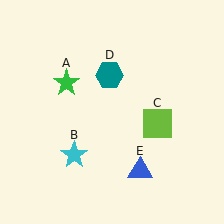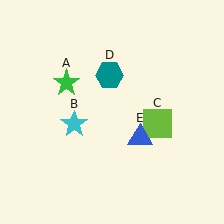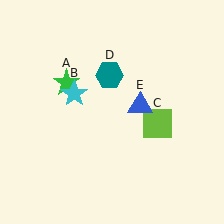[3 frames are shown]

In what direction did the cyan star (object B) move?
The cyan star (object B) moved up.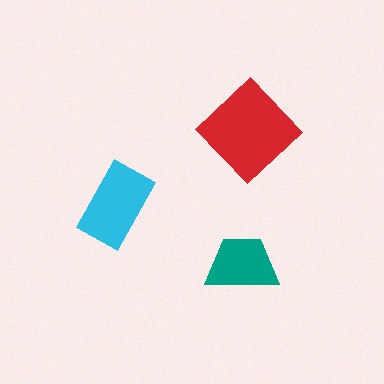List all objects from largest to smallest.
The red diamond, the cyan rectangle, the teal trapezoid.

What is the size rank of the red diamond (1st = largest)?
1st.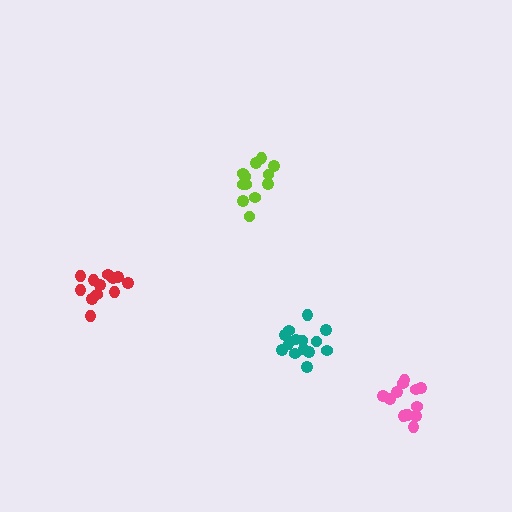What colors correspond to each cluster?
The clusters are colored: lime, red, teal, pink.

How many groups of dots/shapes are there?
There are 4 groups.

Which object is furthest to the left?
The red cluster is leftmost.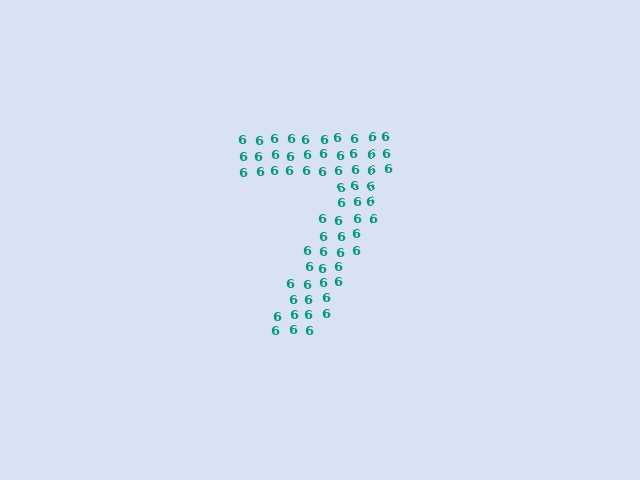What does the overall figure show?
The overall figure shows the digit 7.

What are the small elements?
The small elements are digit 6's.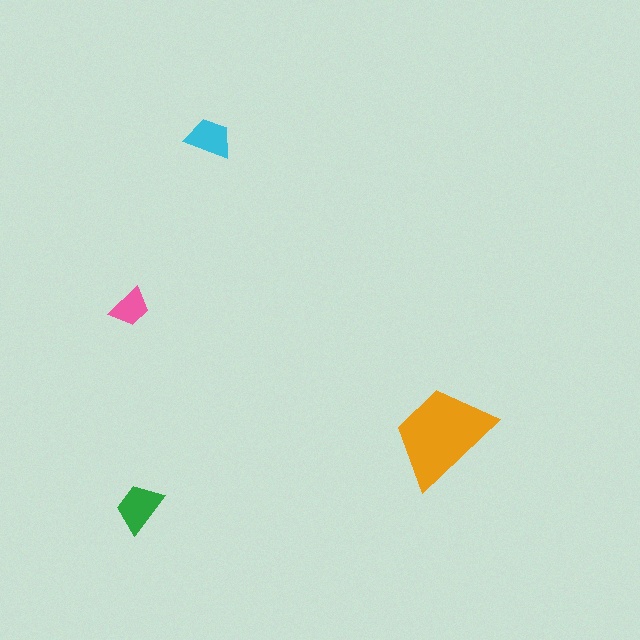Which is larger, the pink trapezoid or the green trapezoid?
The green one.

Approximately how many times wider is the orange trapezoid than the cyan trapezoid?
About 2.5 times wider.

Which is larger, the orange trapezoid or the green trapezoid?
The orange one.